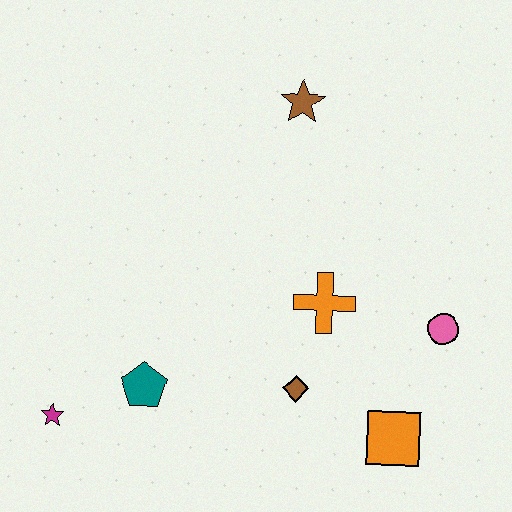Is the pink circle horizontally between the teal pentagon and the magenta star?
No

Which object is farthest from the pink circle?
The magenta star is farthest from the pink circle.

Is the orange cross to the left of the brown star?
No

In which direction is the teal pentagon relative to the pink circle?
The teal pentagon is to the left of the pink circle.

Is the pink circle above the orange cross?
No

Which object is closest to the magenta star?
The teal pentagon is closest to the magenta star.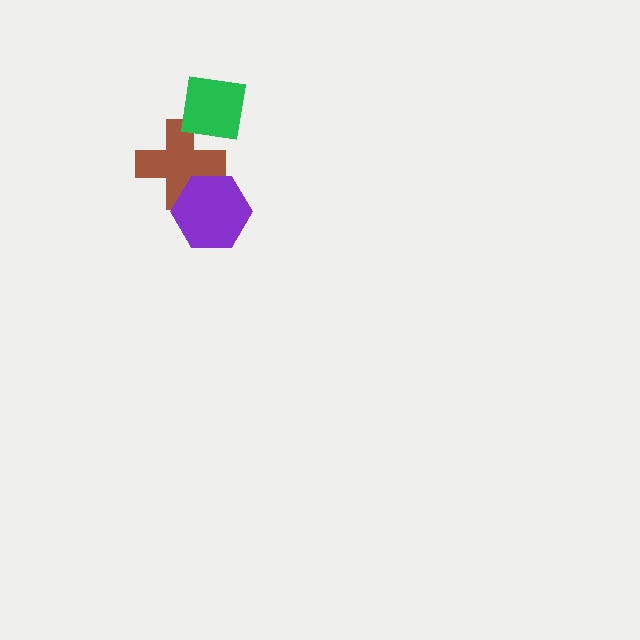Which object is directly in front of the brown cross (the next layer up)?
The green square is directly in front of the brown cross.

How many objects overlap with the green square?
1 object overlaps with the green square.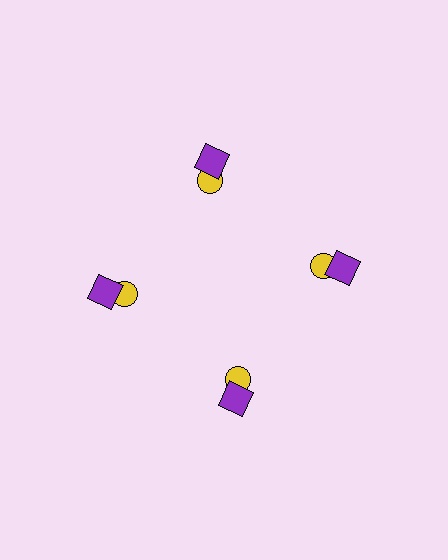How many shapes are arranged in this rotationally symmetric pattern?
There are 8 shapes, arranged in 4 groups of 2.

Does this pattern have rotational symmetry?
Yes, this pattern has 4-fold rotational symmetry. It looks the same after rotating 90 degrees around the center.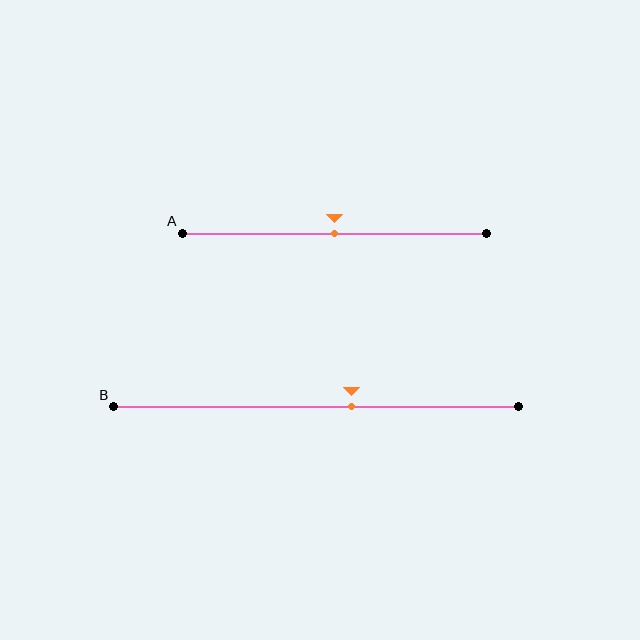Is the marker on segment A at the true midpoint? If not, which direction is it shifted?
Yes, the marker on segment A is at the true midpoint.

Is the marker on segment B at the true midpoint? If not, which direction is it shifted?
No, the marker on segment B is shifted to the right by about 9% of the segment length.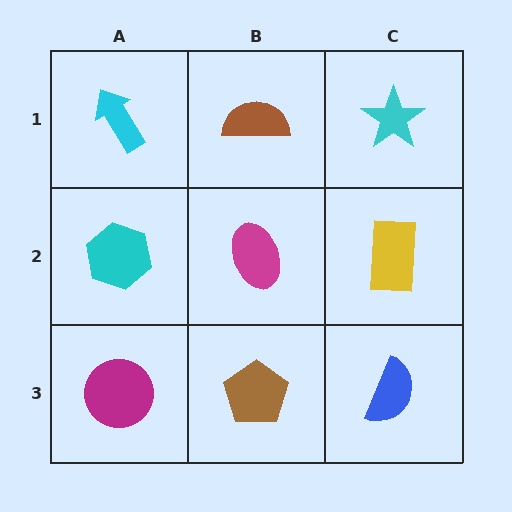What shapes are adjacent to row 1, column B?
A magenta ellipse (row 2, column B), a cyan arrow (row 1, column A), a cyan star (row 1, column C).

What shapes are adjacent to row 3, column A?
A cyan hexagon (row 2, column A), a brown pentagon (row 3, column B).